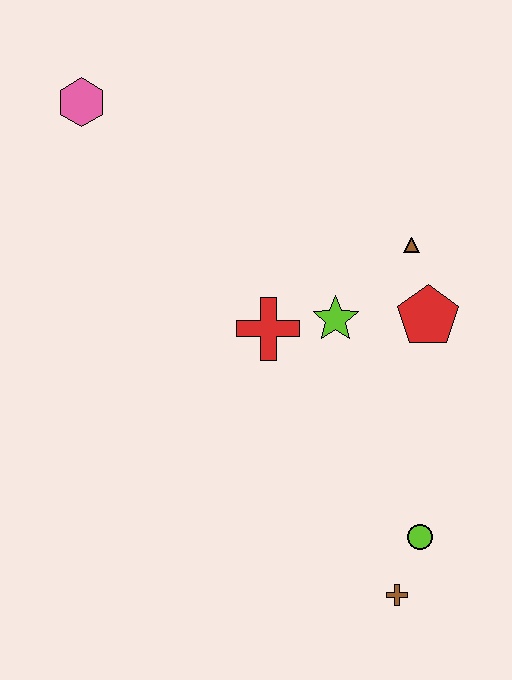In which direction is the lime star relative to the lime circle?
The lime star is above the lime circle.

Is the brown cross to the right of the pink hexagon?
Yes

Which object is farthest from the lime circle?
The pink hexagon is farthest from the lime circle.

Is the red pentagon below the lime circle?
No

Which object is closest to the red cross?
The lime star is closest to the red cross.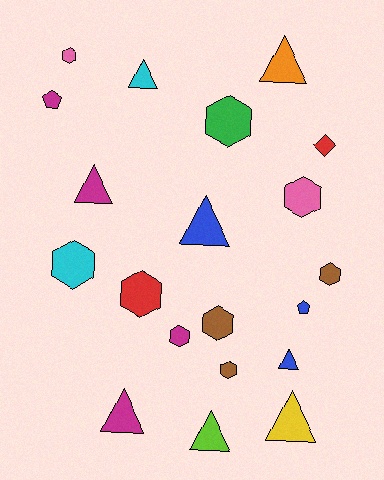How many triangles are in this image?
There are 8 triangles.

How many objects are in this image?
There are 20 objects.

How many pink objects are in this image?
There are 2 pink objects.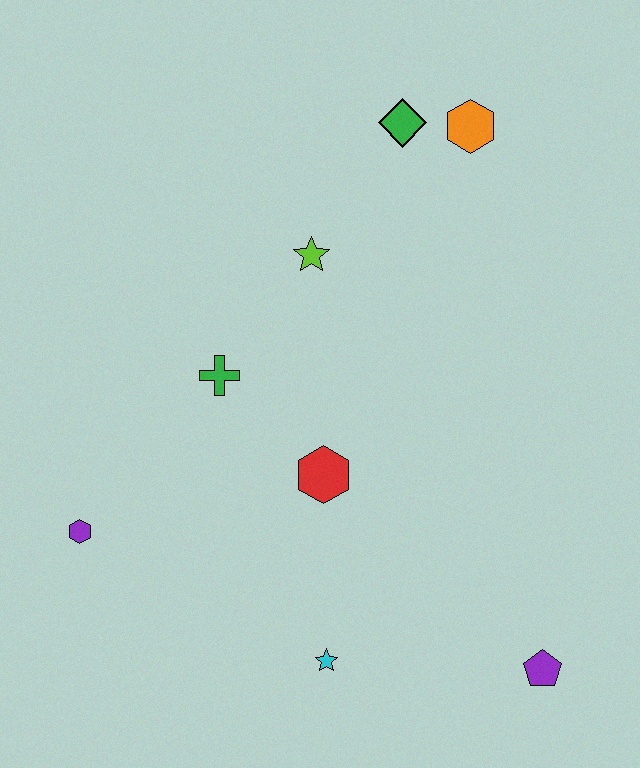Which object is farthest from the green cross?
The purple pentagon is farthest from the green cross.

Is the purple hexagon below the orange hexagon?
Yes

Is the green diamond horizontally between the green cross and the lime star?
No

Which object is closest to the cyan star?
The red hexagon is closest to the cyan star.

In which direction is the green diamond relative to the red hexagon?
The green diamond is above the red hexagon.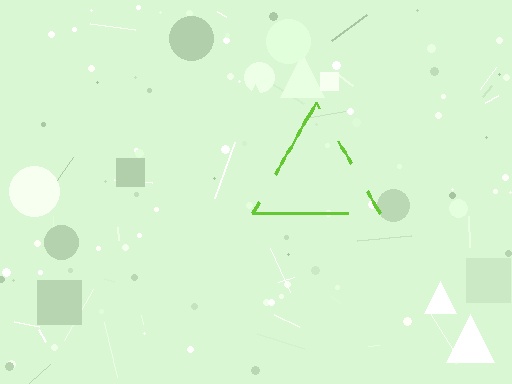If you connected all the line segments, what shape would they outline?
They would outline a triangle.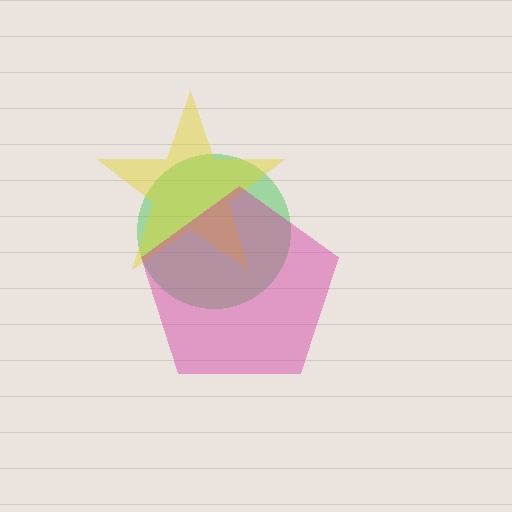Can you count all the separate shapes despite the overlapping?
Yes, there are 3 separate shapes.